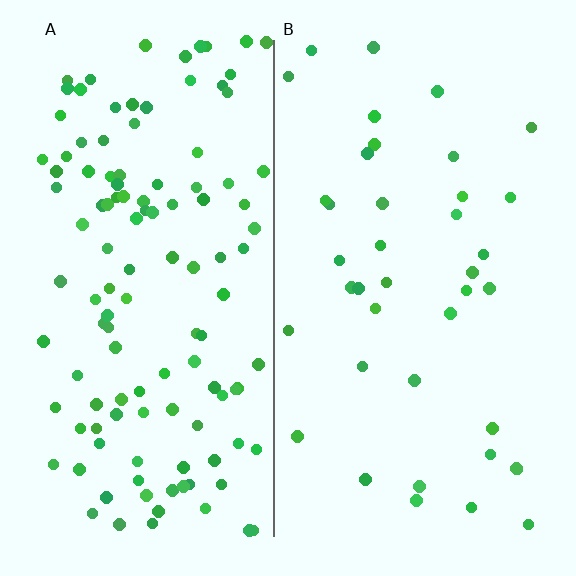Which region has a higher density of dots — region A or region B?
A (the left).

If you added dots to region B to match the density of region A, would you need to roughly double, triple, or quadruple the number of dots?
Approximately triple.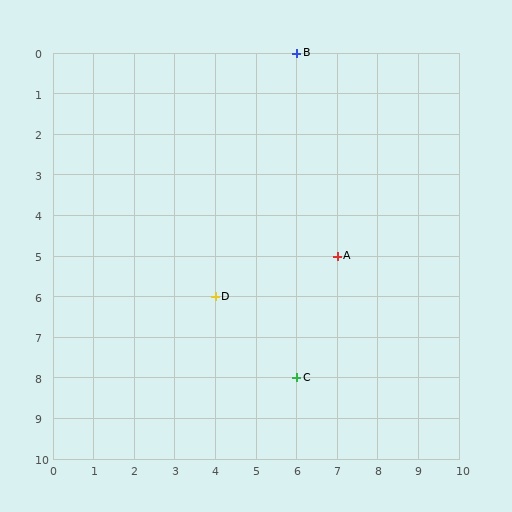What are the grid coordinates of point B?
Point B is at grid coordinates (6, 0).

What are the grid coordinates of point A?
Point A is at grid coordinates (7, 5).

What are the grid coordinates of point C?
Point C is at grid coordinates (6, 8).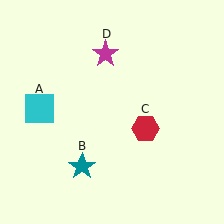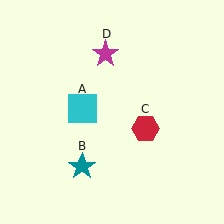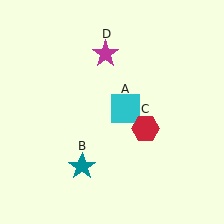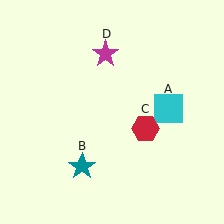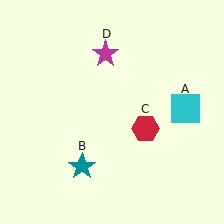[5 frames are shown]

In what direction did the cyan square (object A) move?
The cyan square (object A) moved right.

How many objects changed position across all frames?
1 object changed position: cyan square (object A).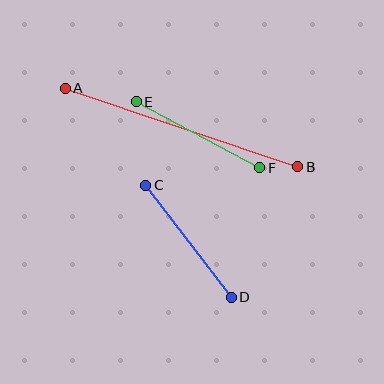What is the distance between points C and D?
The distance is approximately 141 pixels.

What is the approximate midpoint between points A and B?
The midpoint is at approximately (181, 127) pixels.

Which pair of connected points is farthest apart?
Points A and B are farthest apart.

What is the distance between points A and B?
The distance is approximately 245 pixels.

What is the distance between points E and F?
The distance is approximately 140 pixels.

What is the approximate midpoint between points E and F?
The midpoint is at approximately (198, 135) pixels.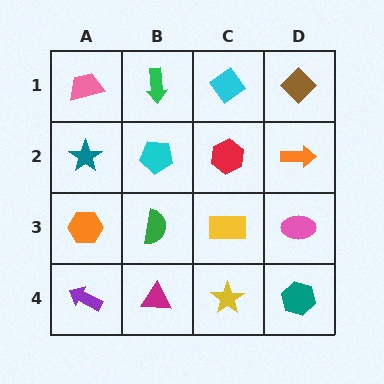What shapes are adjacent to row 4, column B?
A green semicircle (row 3, column B), a purple arrow (row 4, column A), a yellow star (row 4, column C).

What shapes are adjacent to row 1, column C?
A red hexagon (row 2, column C), a green arrow (row 1, column B), a brown diamond (row 1, column D).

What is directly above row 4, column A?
An orange hexagon.